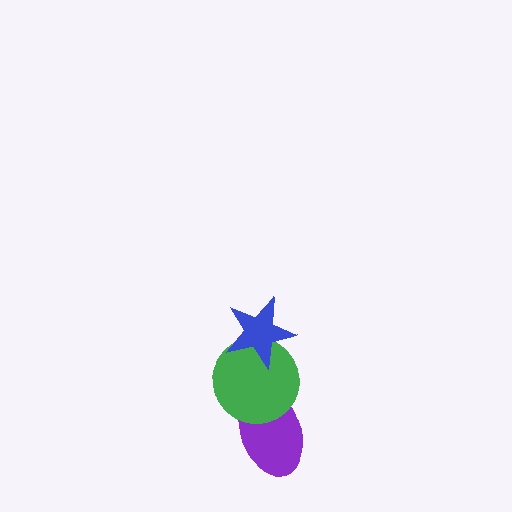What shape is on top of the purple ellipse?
The green circle is on top of the purple ellipse.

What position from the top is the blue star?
The blue star is 1st from the top.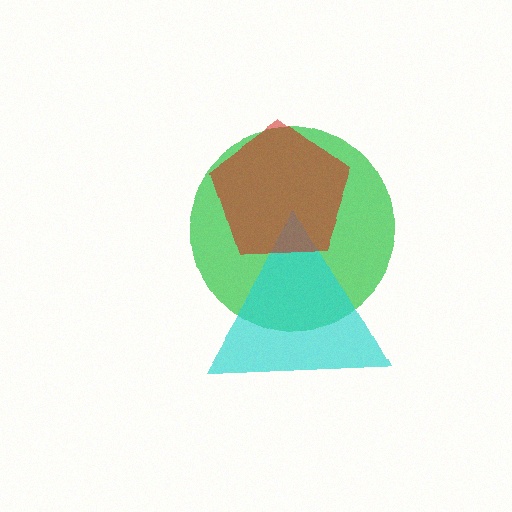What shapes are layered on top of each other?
The layered shapes are: a green circle, a cyan triangle, a red pentagon.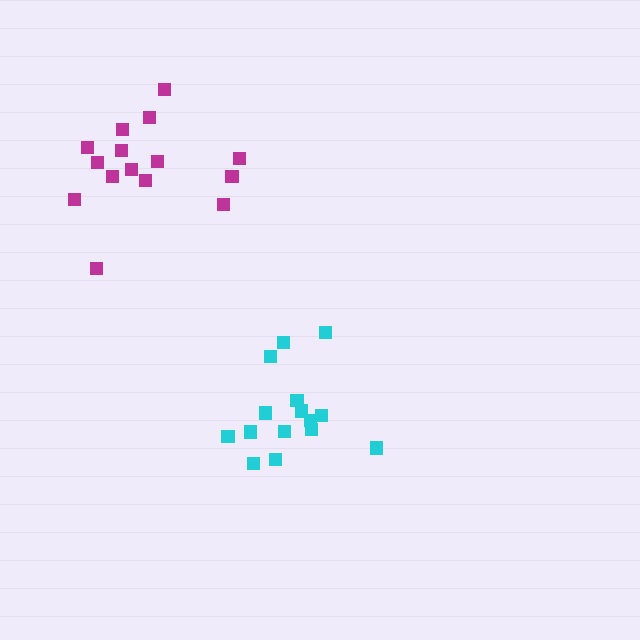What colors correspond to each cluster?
The clusters are colored: cyan, magenta.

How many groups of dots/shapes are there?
There are 2 groups.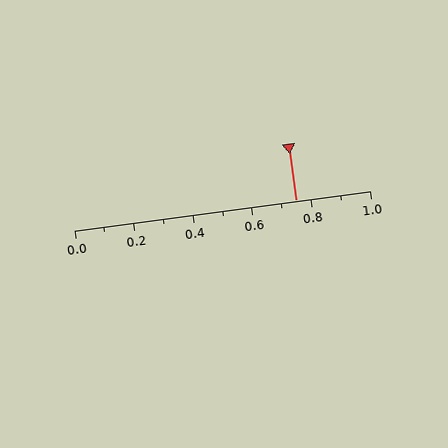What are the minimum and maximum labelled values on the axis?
The axis runs from 0.0 to 1.0.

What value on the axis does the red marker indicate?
The marker indicates approximately 0.75.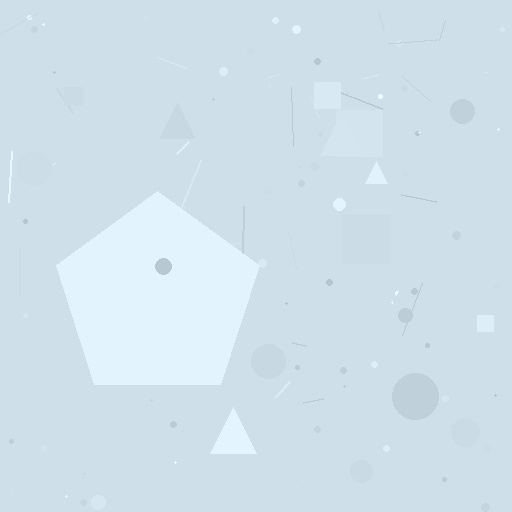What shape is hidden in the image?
A pentagon is hidden in the image.